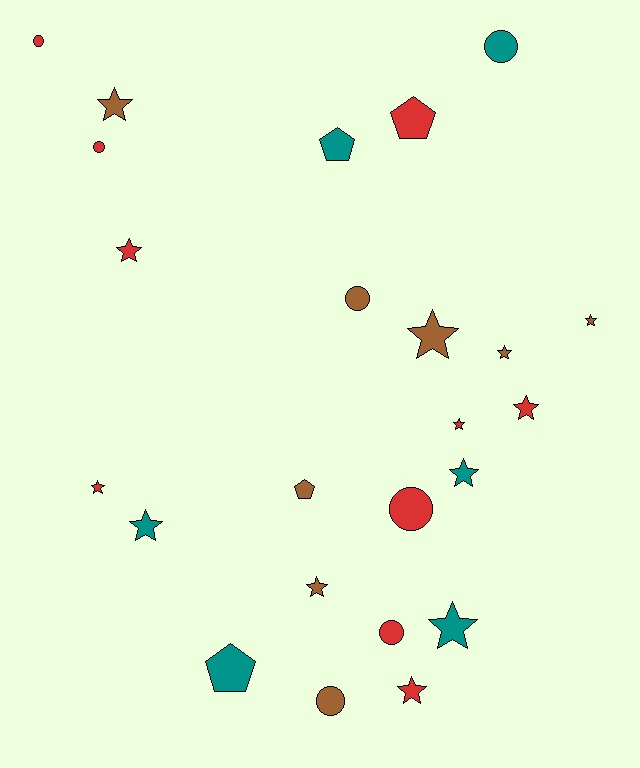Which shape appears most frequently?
Star, with 13 objects.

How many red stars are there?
There are 5 red stars.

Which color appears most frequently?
Red, with 10 objects.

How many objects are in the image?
There are 24 objects.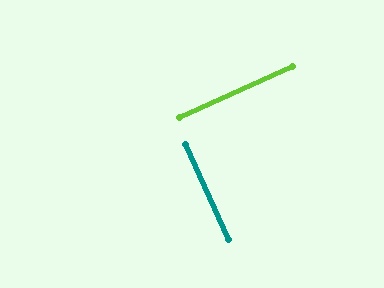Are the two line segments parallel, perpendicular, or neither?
Perpendicular — they meet at approximately 90°.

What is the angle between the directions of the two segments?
Approximately 90 degrees.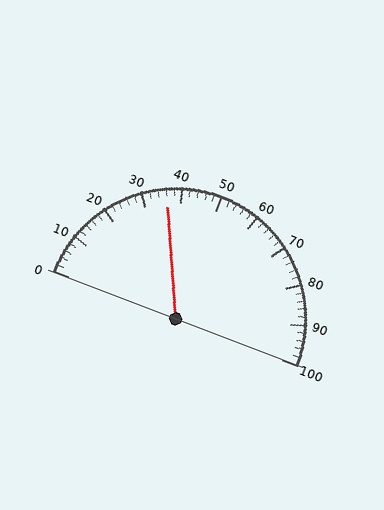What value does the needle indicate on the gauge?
The needle indicates approximately 36.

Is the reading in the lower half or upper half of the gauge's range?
The reading is in the lower half of the range (0 to 100).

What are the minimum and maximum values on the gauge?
The gauge ranges from 0 to 100.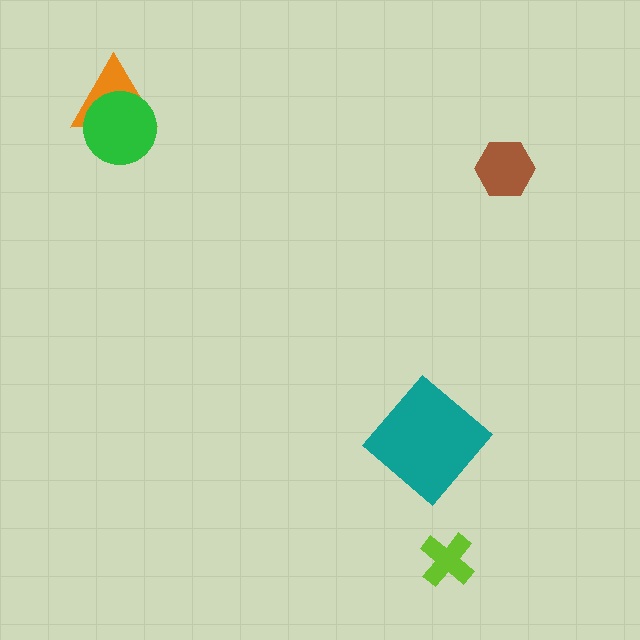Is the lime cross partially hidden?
No, no other shape covers it.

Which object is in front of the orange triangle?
The green circle is in front of the orange triangle.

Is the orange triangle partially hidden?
Yes, it is partially covered by another shape.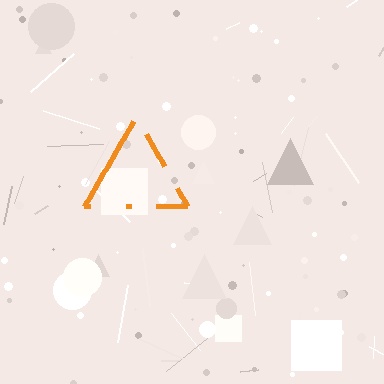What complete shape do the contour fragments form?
The contour fragments form a triangle.